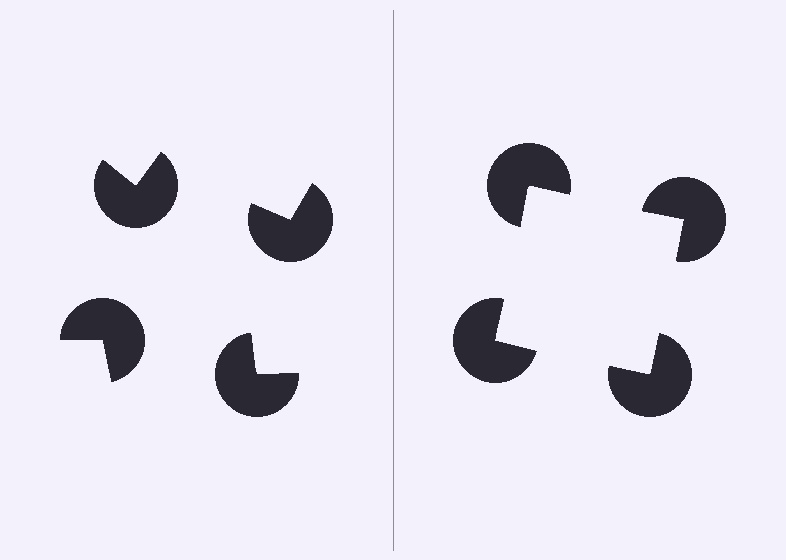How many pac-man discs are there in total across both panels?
8 — 4 on each side.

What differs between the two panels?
The pac-man discs are positioned identically on both sides; only the wedge orientations differ. On the right they align to a square; on the left they are misaligned.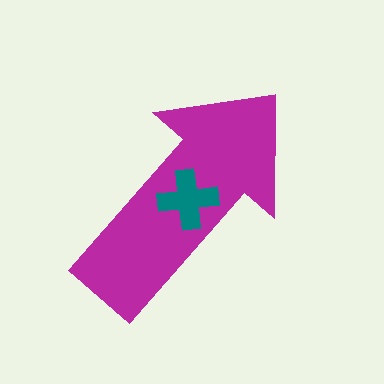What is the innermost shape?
The teal cross.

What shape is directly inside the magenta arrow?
The teal cross.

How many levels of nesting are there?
2.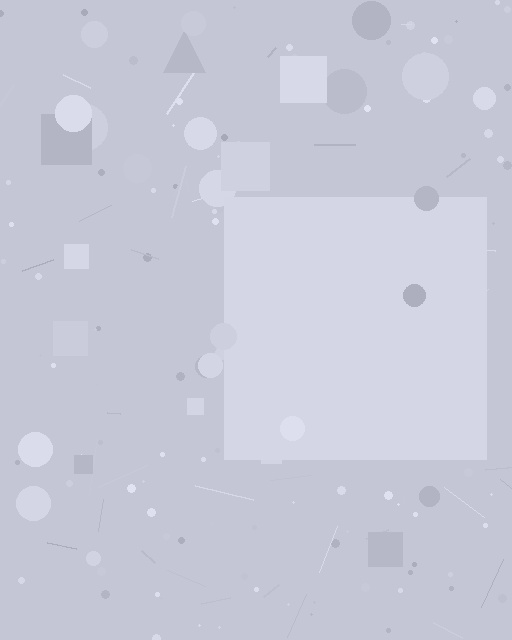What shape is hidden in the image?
A square is hidden in the image.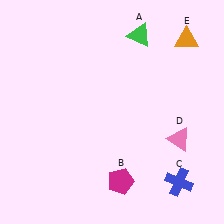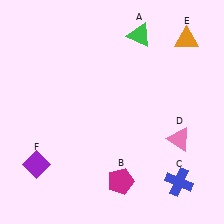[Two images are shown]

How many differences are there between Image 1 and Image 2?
There is 1 difference between the two images.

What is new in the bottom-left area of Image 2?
A purple diamond (F) was added in the bottom-left area of Image 2.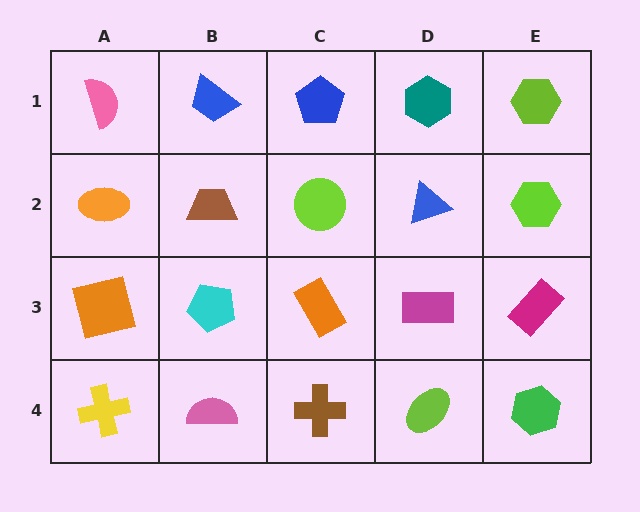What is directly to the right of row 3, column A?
A cyan pentagon.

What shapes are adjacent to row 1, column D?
A blue triangle (row 2, column D), a blue pentagon (row 1, column C), a lime hexagon (row 1, column E).